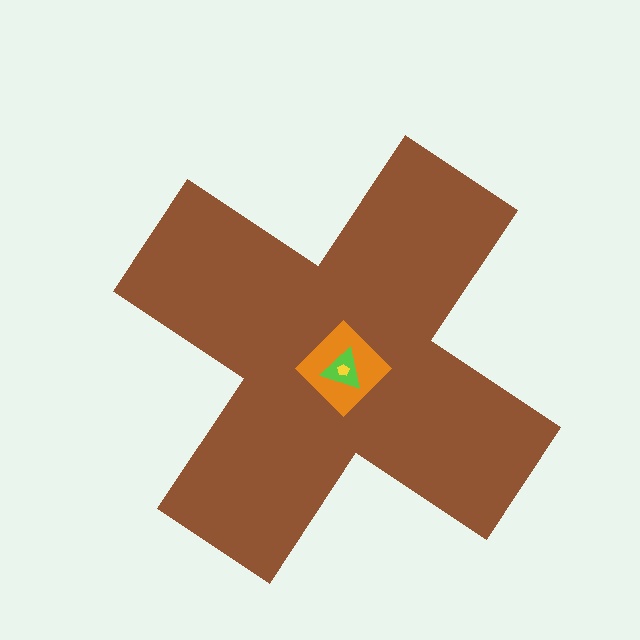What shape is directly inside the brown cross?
The orange diamond.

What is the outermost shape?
The brown cross.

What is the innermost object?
The yellow pentagon.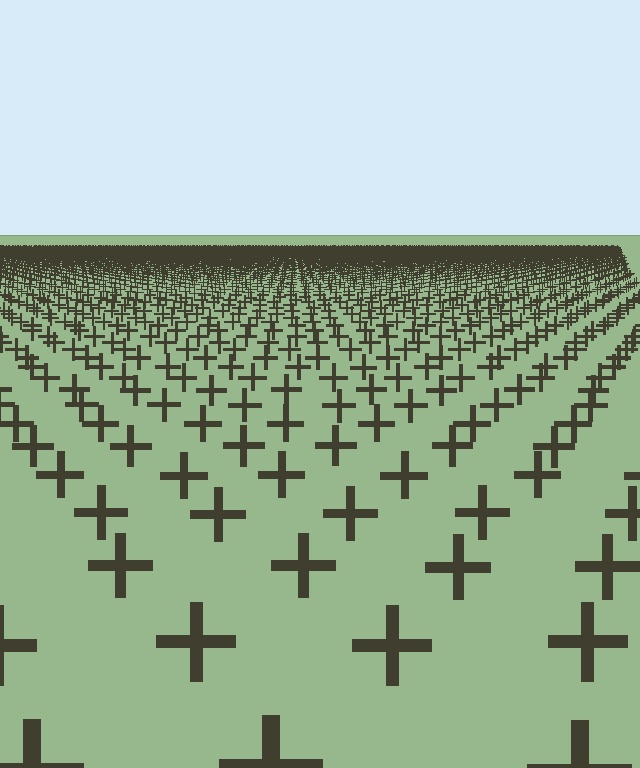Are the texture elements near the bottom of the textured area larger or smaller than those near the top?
Larger. Near the bottom, elements are closer to the viewer and appear at a bigger on-screen size.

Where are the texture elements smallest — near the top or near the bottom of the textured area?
Near the top.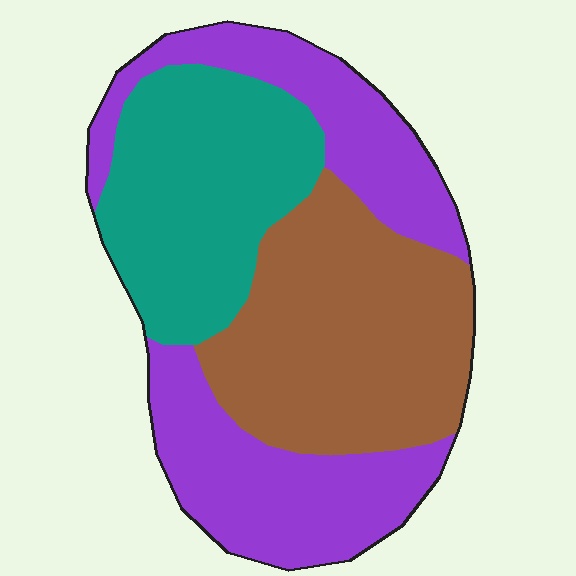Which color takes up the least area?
Teal, at roughly 30%.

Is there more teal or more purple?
Purple.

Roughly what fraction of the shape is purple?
Purple takes up about three eighths (3/8) of the shape.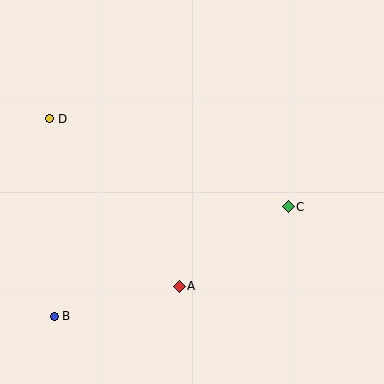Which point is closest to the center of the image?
Point A at (179, 286) is closest to the center.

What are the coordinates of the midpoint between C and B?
The midpoint between C and B is at (171, 262).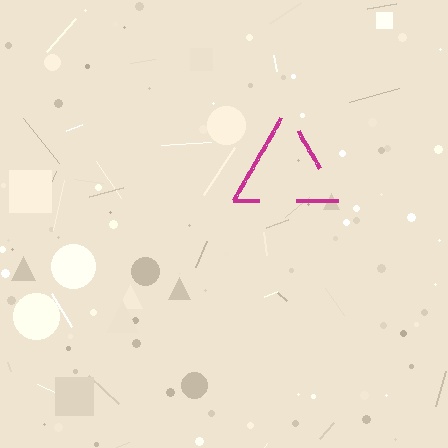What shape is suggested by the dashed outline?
The dashed outline suggests a triangle.